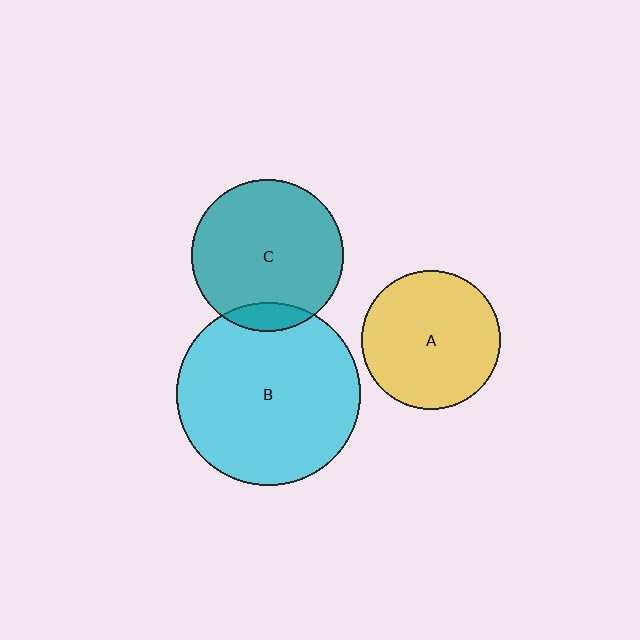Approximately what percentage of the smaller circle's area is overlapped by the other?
Approximately 10%.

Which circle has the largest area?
Circle B (cyan).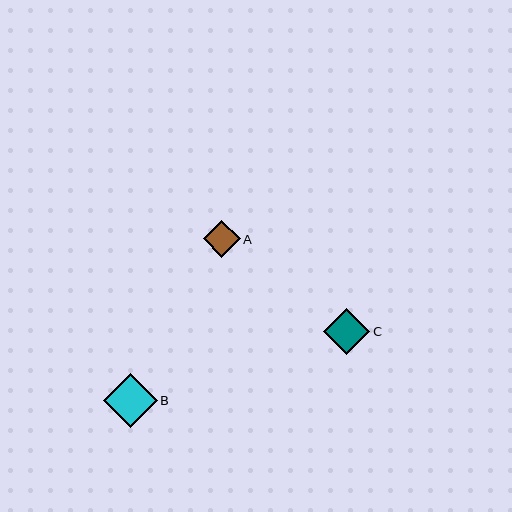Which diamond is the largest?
Diamond B is the largest with a size of approximately 54 pixels.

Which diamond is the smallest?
Diamond A is the smallest with a size of approximately 37 pixels.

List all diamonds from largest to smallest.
From largest to smallest: B, C, A.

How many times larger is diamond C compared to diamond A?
Diamond C is approximately 1.3 times the size of diamond A.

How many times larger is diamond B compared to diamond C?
Diamond B is approximately 1.2 times the size of diamond C.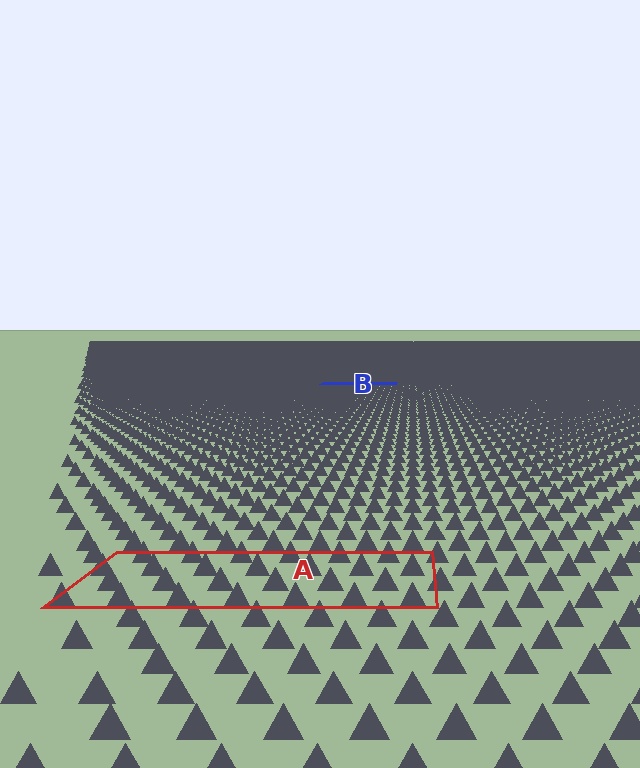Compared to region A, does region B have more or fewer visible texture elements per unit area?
Region B has more texture elements per unit area — they are packed more densely because it is farther away.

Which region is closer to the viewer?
Region A is closer. The texture elements there are larger and more spread out.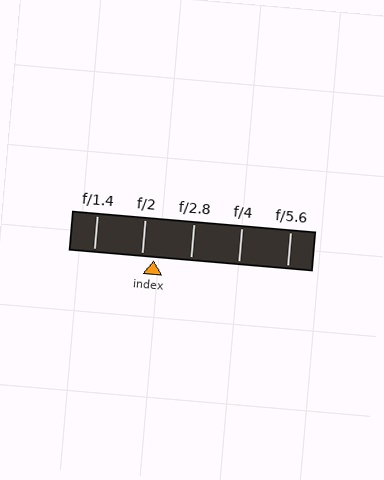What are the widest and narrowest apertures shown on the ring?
The widest aperture shown is f/1.4 and the narrowest is f/5.6.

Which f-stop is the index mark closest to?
The index mark is closest to f/2.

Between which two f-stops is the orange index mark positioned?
The index mark is between f/2 and f/2.8.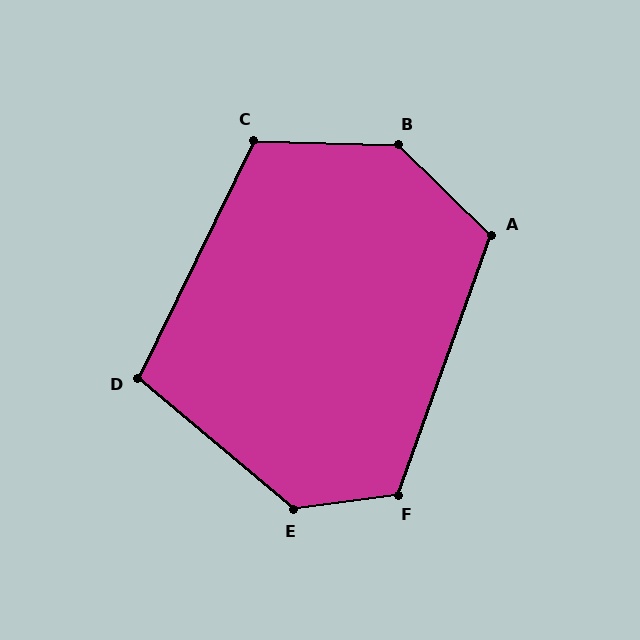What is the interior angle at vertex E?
Approximately 132 degrees (obtuse).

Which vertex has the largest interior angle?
B, at approximately 138 degrees.